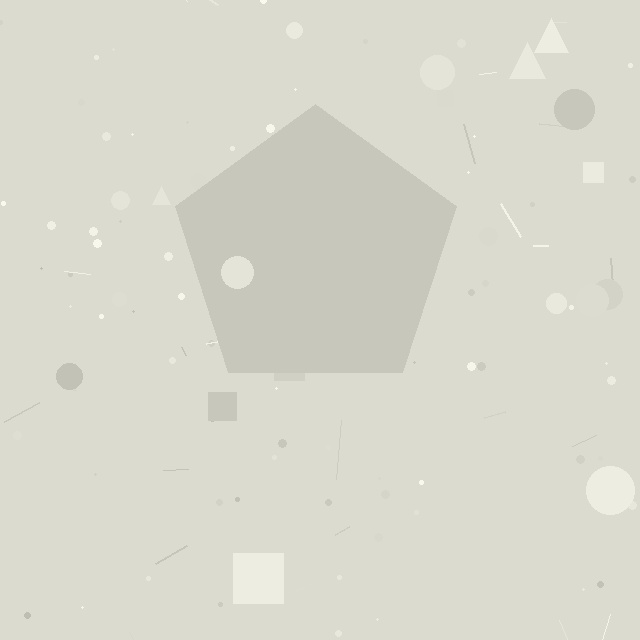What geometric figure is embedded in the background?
A pentagon is embedded in the background.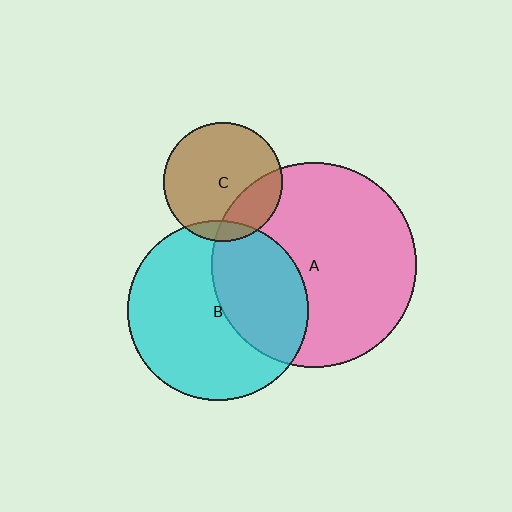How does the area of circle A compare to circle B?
Approximately 1.3 times.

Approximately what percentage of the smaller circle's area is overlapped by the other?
Approximately 10%.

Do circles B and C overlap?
Yes.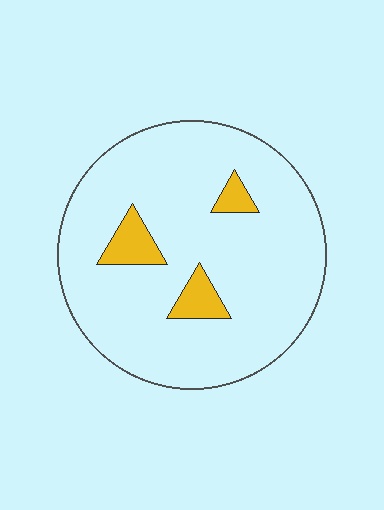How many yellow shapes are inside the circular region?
3.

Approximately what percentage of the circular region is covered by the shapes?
Approximately 10%.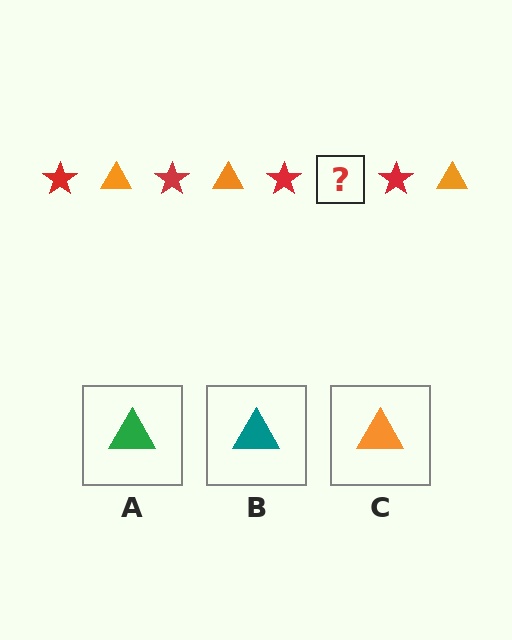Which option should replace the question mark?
Option C.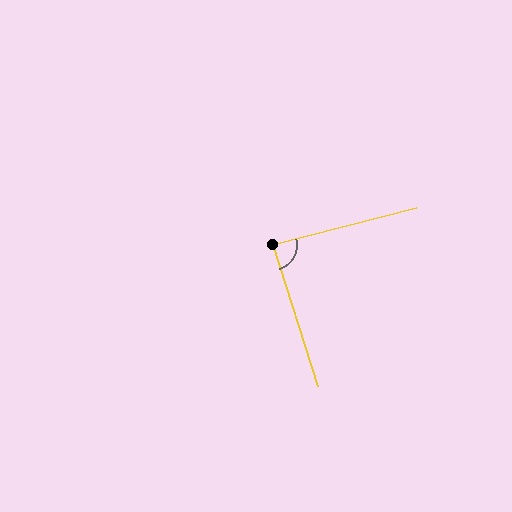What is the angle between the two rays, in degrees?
Approximately 87 degrees.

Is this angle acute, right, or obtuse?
It is approximately a right angle.